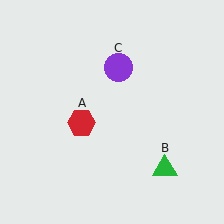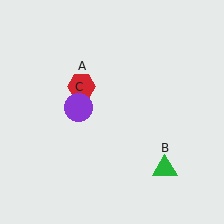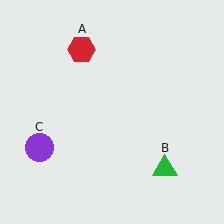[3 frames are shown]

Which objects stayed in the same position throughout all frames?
Green triangle (object B) remained stationary.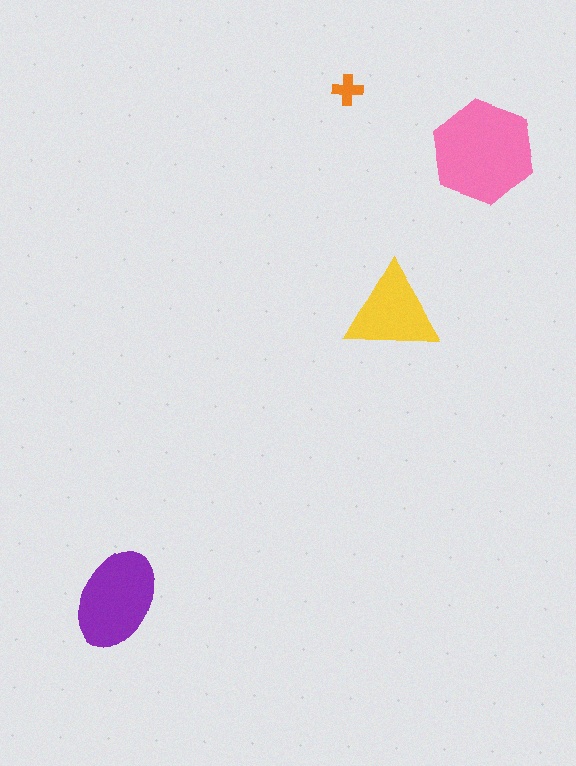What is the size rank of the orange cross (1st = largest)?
4th.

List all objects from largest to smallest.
The pink hexagon, the purple ellipse, the yellow triangle, the orange cross.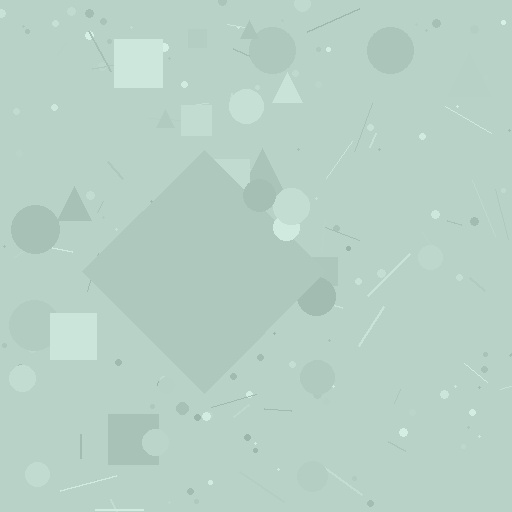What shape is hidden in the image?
A diamond is hidden in the image.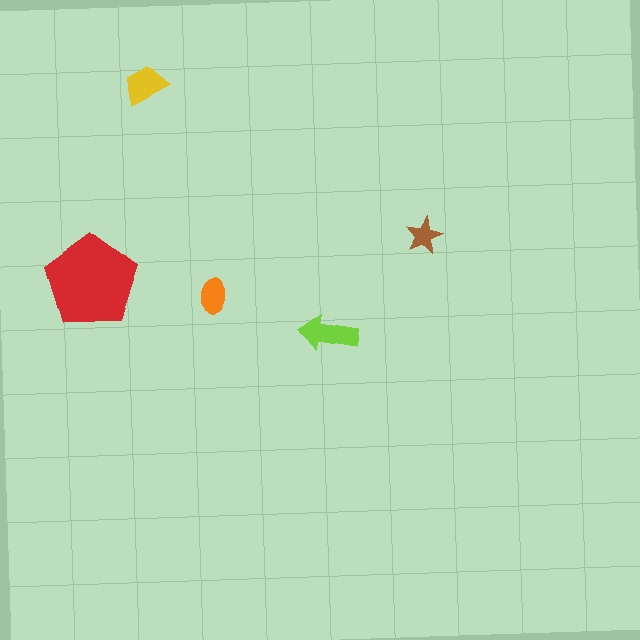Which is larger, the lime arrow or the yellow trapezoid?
The lime arrow.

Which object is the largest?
The red pentagon.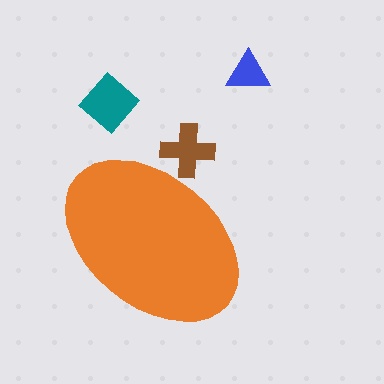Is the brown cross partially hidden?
Yes, the brown cross is partially hidden behind the orange ellipse.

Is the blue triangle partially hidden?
No, the blue triangle is fully visible.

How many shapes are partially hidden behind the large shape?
1 shape is partially hidden.